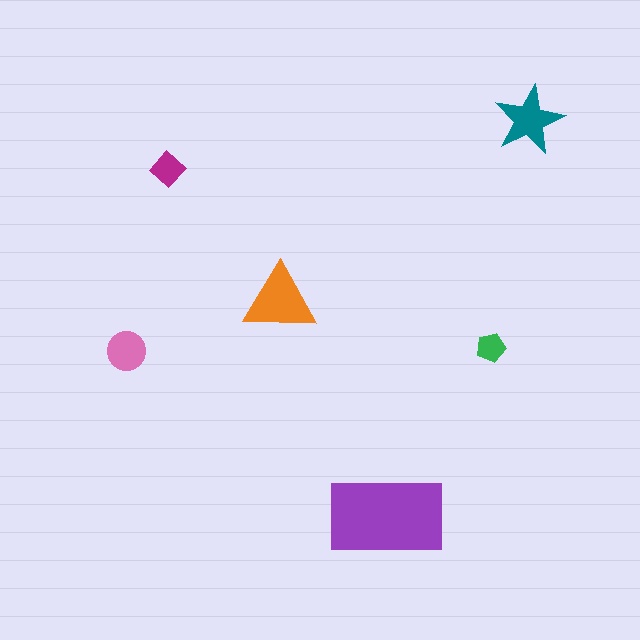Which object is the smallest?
The green pentagon.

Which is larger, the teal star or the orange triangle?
The orange triangle.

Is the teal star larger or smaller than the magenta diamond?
Larger.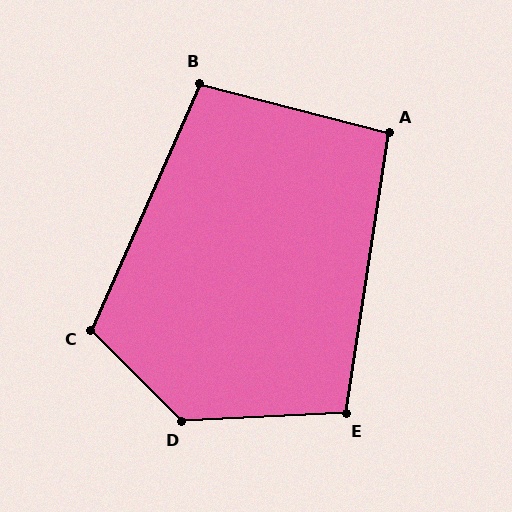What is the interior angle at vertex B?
Approximately 99 degrees (obtuse).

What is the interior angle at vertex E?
Approximately 101 degrees (obtuse).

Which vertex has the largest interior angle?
D, at approximately 132 degrees.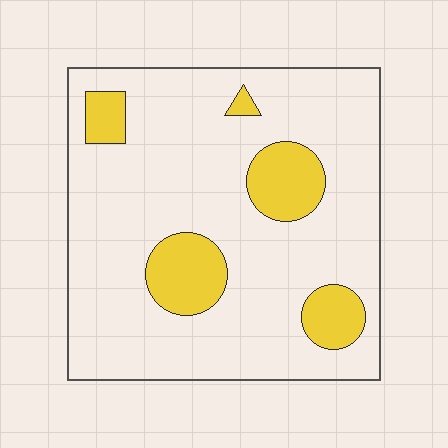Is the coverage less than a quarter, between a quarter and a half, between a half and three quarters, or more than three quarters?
Less than a quarter.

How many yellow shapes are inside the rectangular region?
5.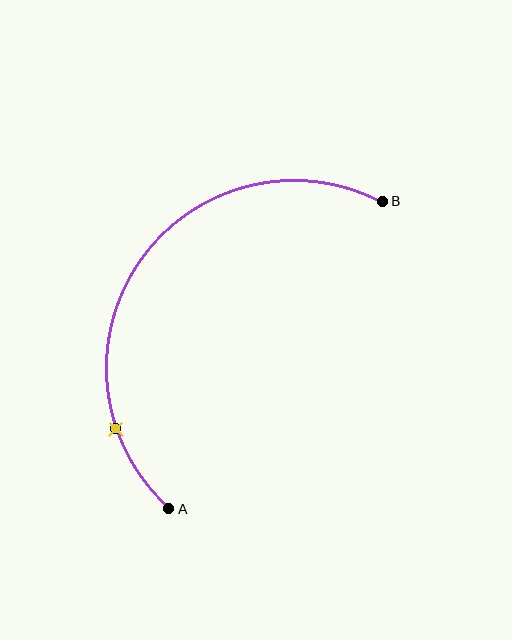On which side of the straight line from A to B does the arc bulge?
The arc bulges above and to the left of the straight line connecting A and B.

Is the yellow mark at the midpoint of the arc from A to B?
No. The yellow mark lies on the arc but is closer to endpoint A. The arc midpoint would be at the point on the curve equidistant along the arc from both A and B.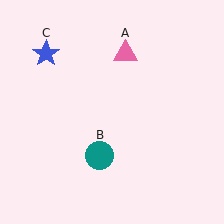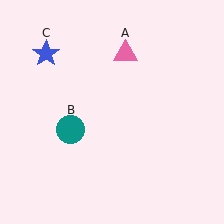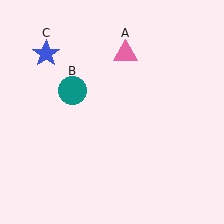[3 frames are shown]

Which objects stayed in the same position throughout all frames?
Pink triangle (object A) and blue star (object C) remained stationary.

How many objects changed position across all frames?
1 object changed position: teal circle (object B).